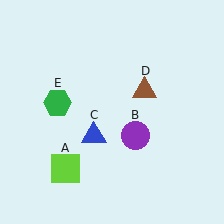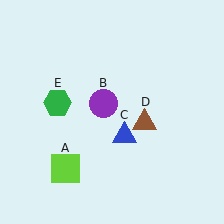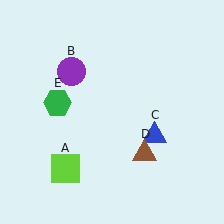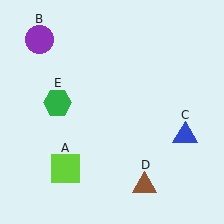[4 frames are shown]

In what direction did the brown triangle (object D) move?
The brown triangle (object D) moved down.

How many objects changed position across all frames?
3 objects changed position: purple circle (object B), blue triangle (object C), brown triangle (object D).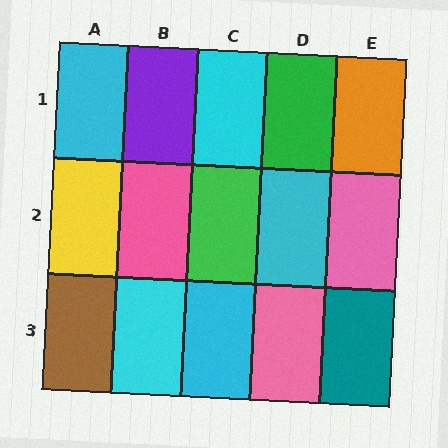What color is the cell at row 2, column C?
Green.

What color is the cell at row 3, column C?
Cyan.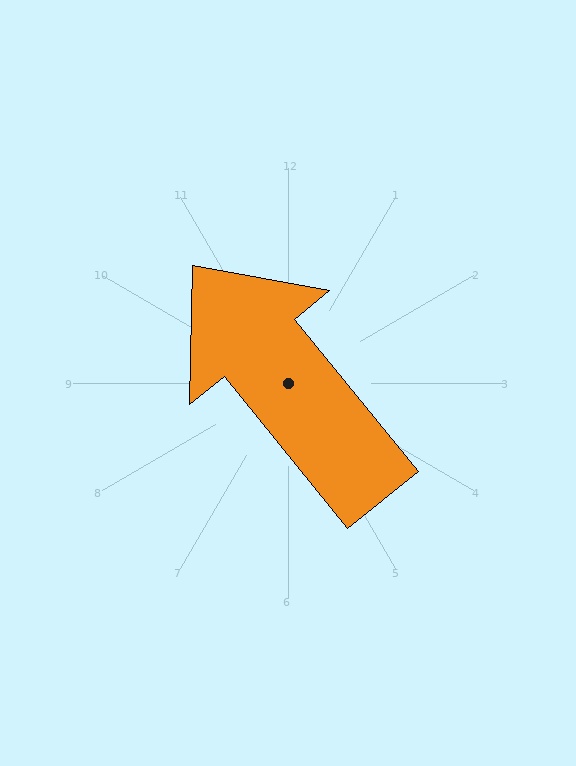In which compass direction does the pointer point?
Northwest.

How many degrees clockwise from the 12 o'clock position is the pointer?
Approximately 321 degrees.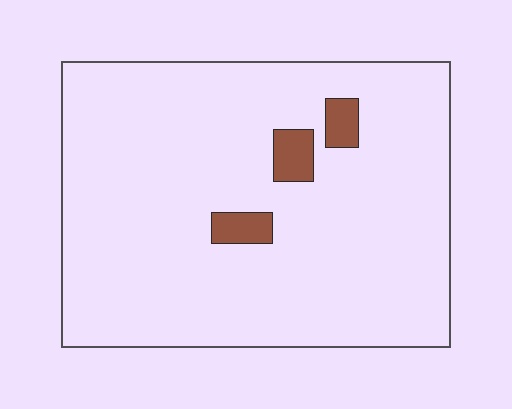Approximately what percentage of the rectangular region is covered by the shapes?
Approximately 5%.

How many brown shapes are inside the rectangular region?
3.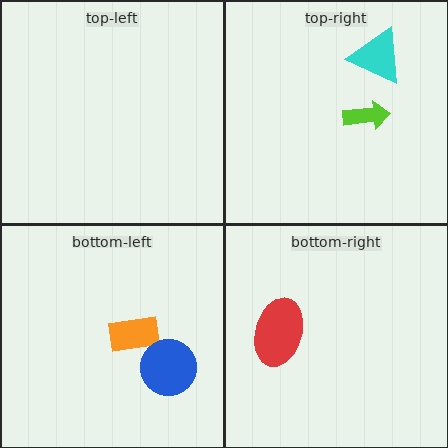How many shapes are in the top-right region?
2.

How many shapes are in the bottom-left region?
2.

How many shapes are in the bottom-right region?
1.